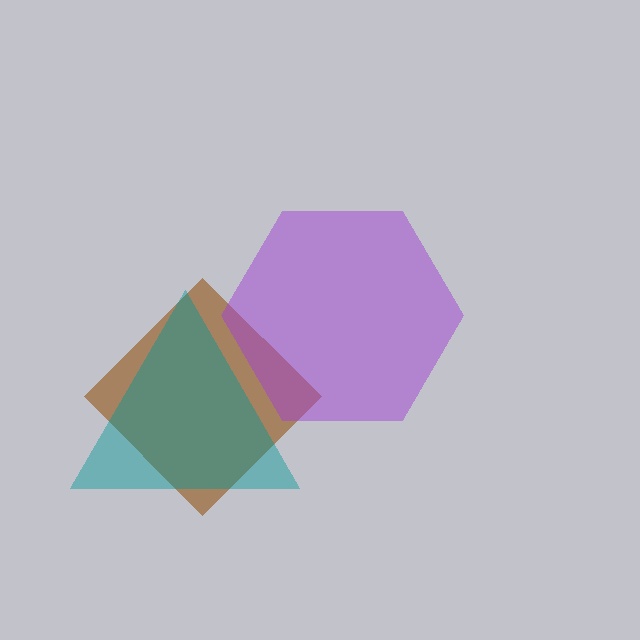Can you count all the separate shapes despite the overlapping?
Yes, there are 3 separate shapes.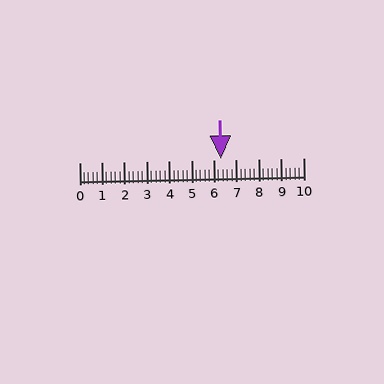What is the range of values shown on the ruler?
The ruler shows values from 0 to 10.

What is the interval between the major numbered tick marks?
The major tick marks are spaced 1 units apart.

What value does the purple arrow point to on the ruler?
The purple arrow points to approximately 6.3.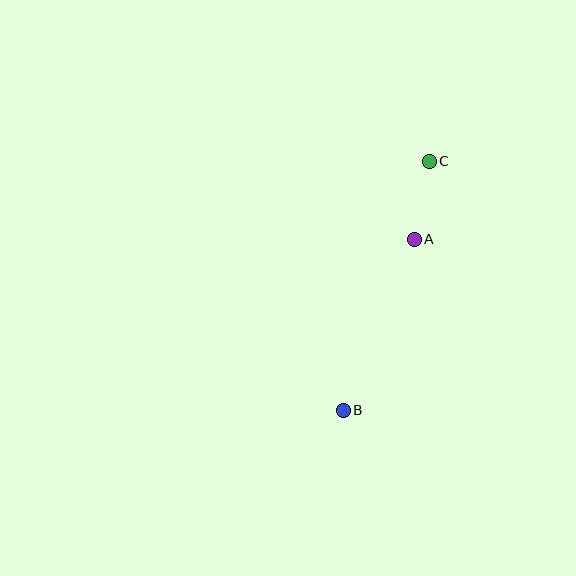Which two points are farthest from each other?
Points B and C are farthest from each other.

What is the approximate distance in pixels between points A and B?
The distance between A and B is approximately 185 pixels.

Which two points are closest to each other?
Points A and C are closest to each other.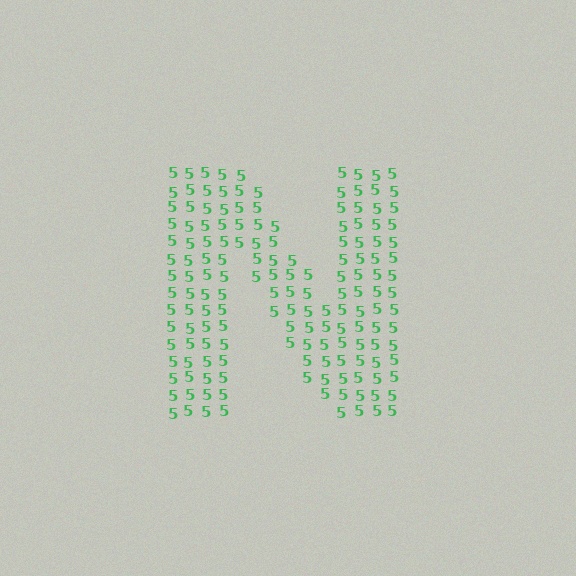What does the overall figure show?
The overall figure shows the letter N.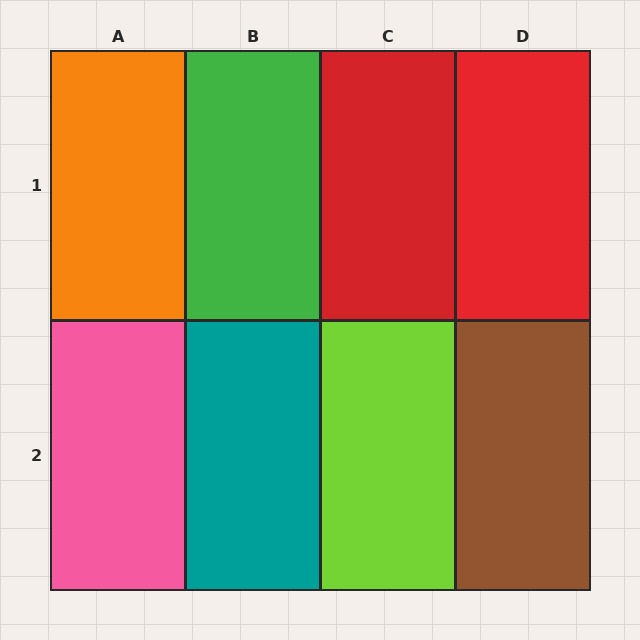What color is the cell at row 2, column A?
Pink.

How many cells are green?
1 cell is green.